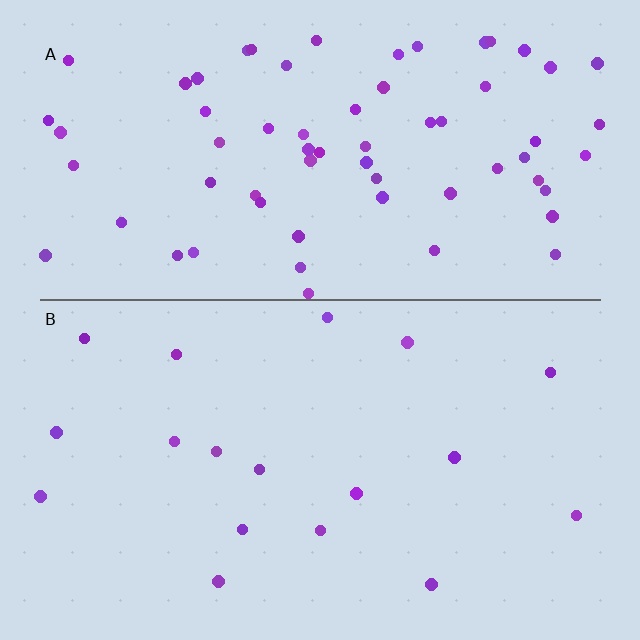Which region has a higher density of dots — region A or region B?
A (the top).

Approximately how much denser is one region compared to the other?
Approximately 3.7× — region A over region B.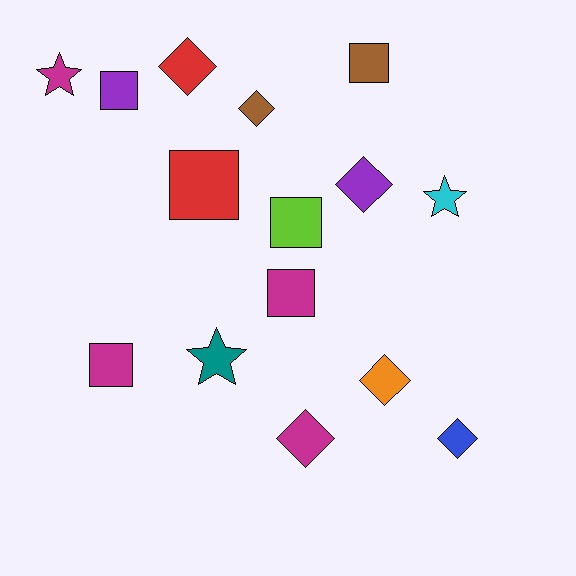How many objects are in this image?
There are 15 objects.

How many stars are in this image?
There are 3 stars.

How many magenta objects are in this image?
There are 4 magenta objects.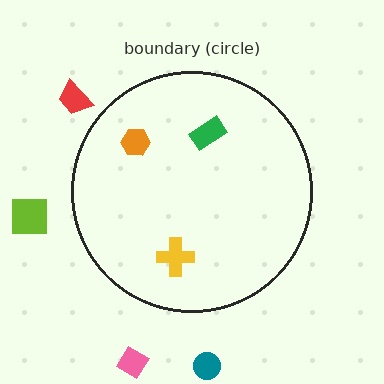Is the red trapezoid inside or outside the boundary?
Outside.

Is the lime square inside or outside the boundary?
Outside.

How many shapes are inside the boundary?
3 inside, 4 outside.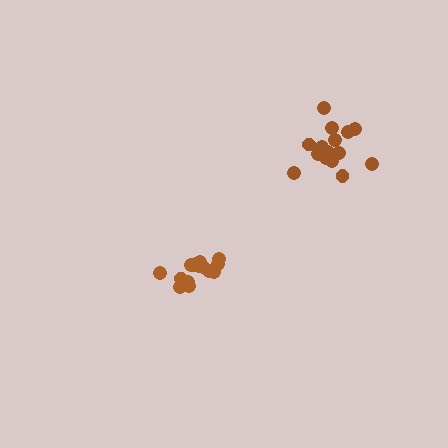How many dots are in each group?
Group 1: 16 dots, Group 2: 15 dots (31 total).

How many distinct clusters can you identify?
There are 2 distinct clusters.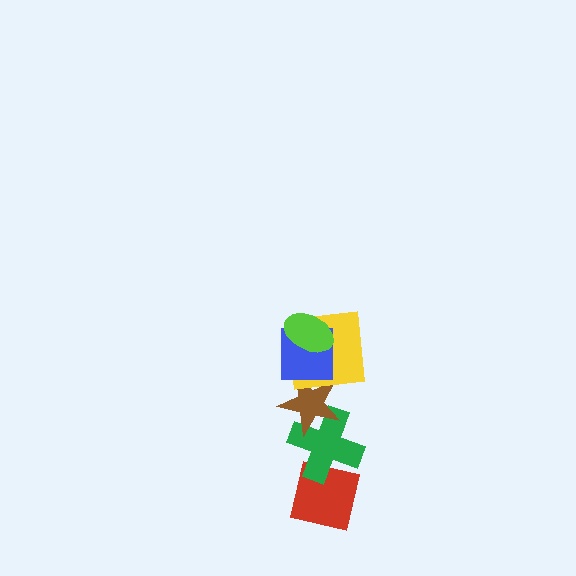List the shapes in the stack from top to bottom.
From top to bottom: the lime ellipse, the blue square, the yellow square, the brown star, the green cross, the red square.